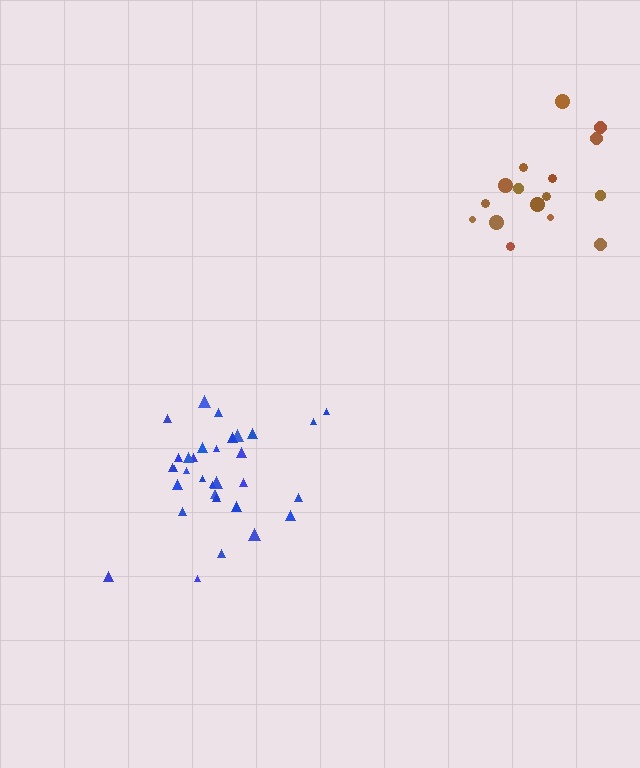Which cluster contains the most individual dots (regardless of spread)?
Blue (33).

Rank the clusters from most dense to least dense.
blue, brown.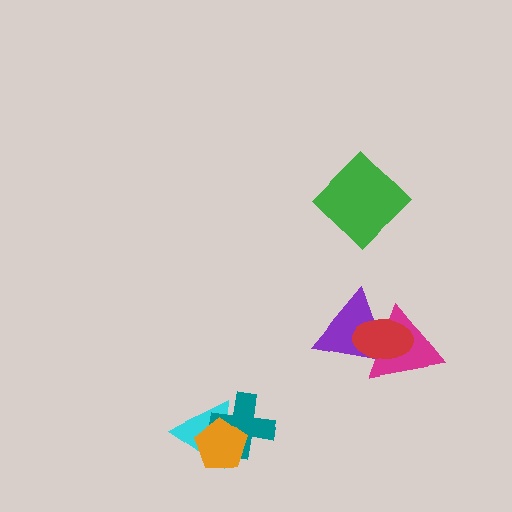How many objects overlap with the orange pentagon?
2 objects overlap with the orange pentagon.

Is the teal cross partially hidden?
Yes, it is partially covered by another shape.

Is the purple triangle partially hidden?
Yes, it is partially covered by another shape.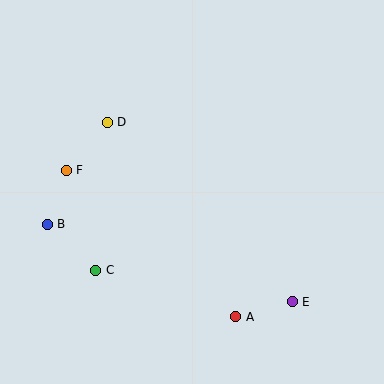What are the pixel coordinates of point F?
Point F is at (66, 170).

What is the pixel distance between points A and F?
The distance between A and F is 224 pixels.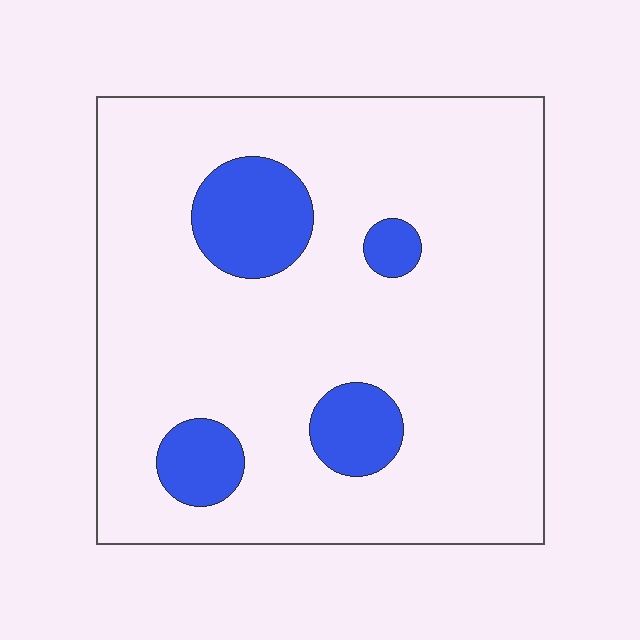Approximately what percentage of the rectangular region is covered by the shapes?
Approximately 15%.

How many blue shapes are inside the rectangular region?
4.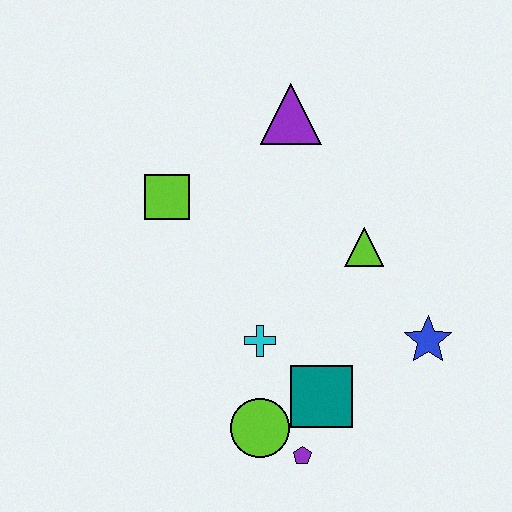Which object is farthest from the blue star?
The lime square is farthest from the blue star.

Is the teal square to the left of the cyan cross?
No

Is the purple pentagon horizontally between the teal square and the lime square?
Yes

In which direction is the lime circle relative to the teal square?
The lime circle is to the left of the teal square.